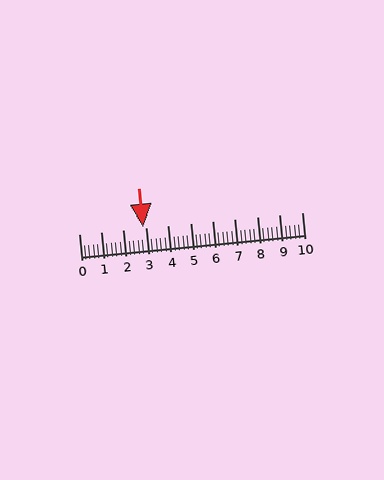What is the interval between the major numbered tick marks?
The major tick marks are spaced 1 units apart.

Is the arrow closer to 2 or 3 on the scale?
The arrow is closer to 3.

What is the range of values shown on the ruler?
The ruler shows values from 0 to 10.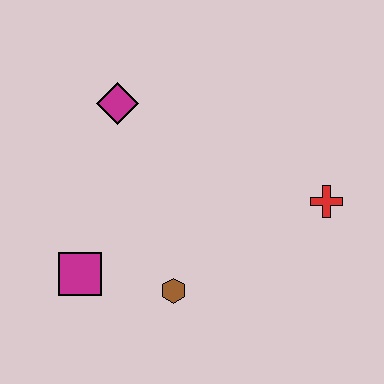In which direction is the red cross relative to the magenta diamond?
The red cross is to the right of the magenta diamond.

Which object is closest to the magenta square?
The brown hexagon is closest to the magenta square.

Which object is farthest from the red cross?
The magenta square is farthest from the red cross.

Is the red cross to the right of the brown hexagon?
Yes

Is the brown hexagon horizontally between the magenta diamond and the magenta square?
No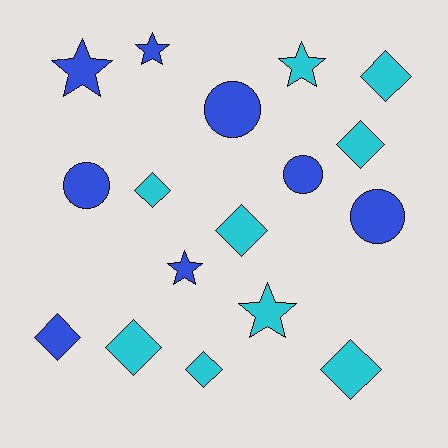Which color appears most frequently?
Cyan, with 9 objects.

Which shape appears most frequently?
Diamond, with 8 objects.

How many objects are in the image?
There are 17 objects.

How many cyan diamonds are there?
There are 7 cyan diamonds.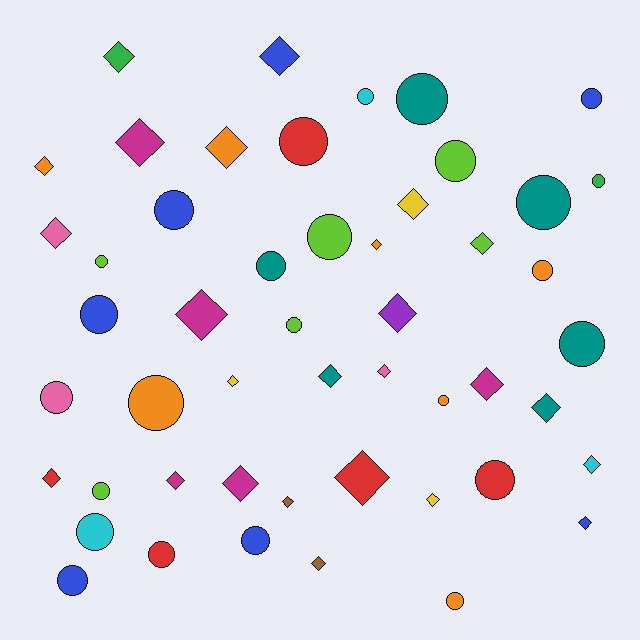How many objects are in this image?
There are 50 objects.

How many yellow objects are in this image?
There are 3 yellow objects.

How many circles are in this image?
There are 25 circles.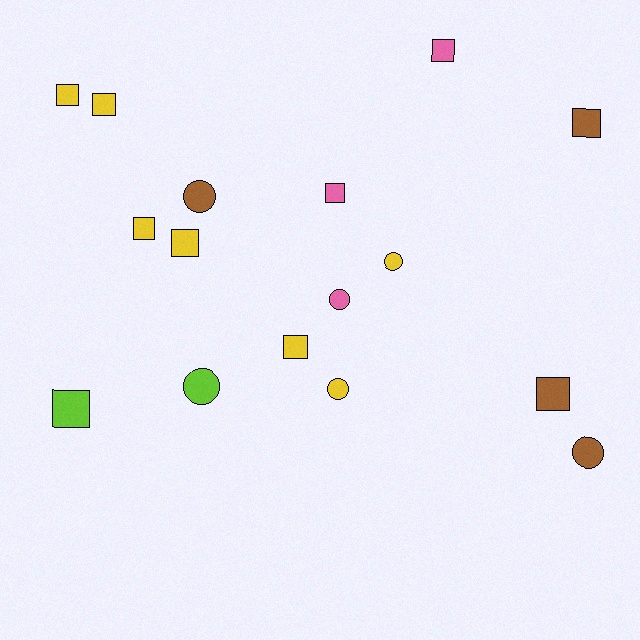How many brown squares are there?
There are 2 brown squares.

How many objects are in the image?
There are 16 objects.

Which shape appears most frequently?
Square, with 10 objects.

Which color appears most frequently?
Yellow, with 7 objects.